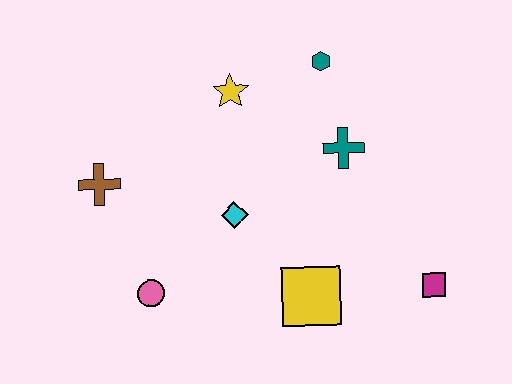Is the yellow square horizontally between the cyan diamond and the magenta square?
Yes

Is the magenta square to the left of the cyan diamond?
No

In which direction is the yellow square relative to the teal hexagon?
The yellow square is below the teal hexagon.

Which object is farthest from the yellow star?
The magenta square is farthest from the yellow star.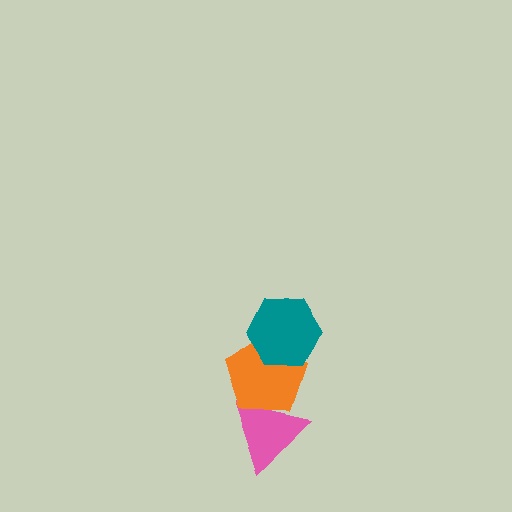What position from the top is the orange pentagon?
The orange pentagon is 2nd from the top.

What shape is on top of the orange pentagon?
The teal hexagon is on top of the orange pentagon.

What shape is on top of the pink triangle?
The orange pentagon is on top of the pink triangle.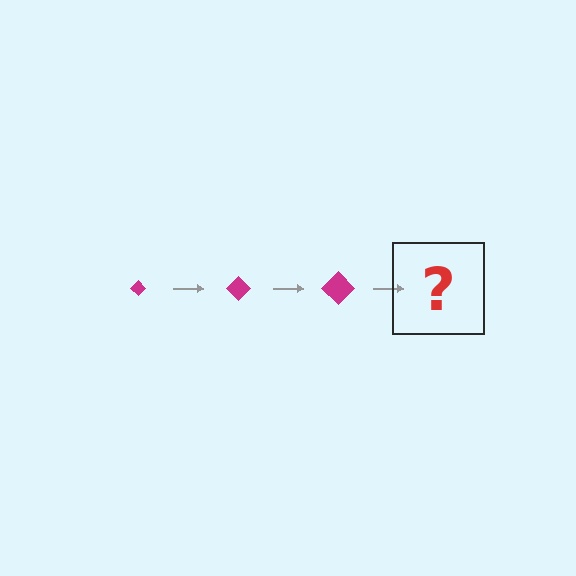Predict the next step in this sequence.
The next step is a magenta diamond, larger than the previous one.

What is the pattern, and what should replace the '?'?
The pattern is that the diamond gets progressively larger each step. The '?' should be a magenta diamond, larger than the previous one.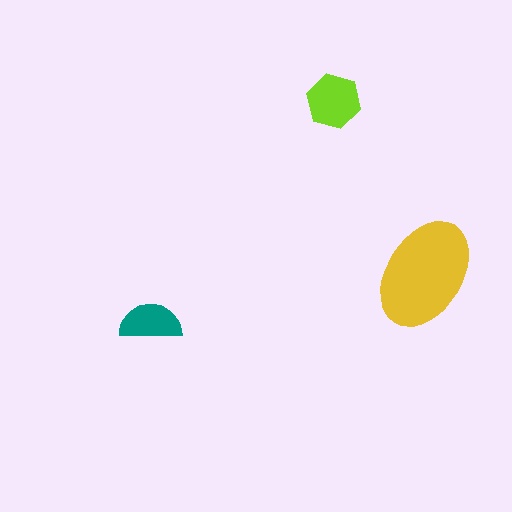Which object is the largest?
The yellow ellipse.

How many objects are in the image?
There are 3 objects in the image.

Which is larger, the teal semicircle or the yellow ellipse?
The yellow ellipse.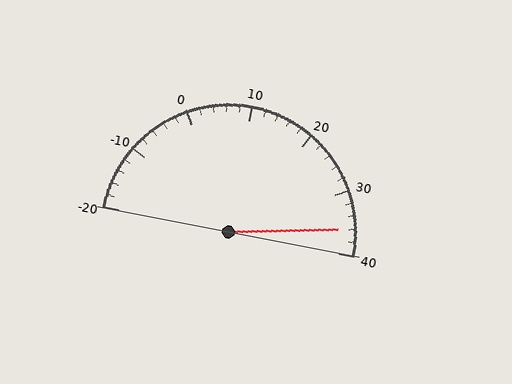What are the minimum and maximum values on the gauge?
The gauge ranges from -20 to 40.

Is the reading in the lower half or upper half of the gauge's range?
The reading is in the upper half of the range (-20 to 40).